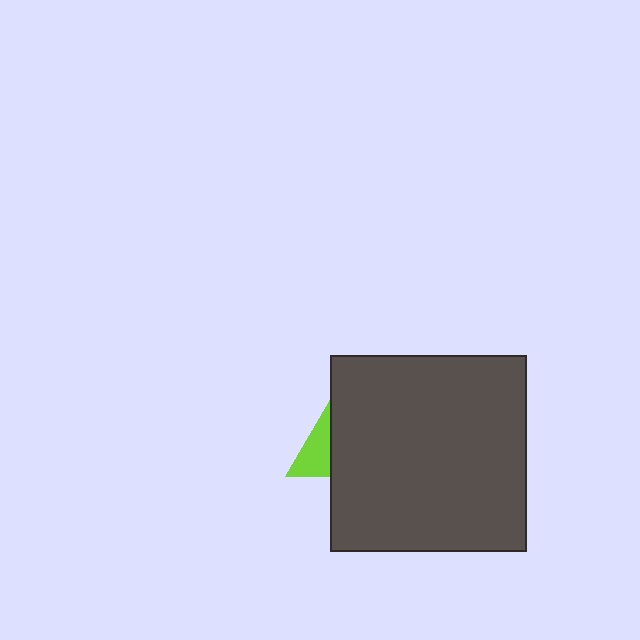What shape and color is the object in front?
The object in front is a dark gray square.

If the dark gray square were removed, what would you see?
You would see the complete lime triangle.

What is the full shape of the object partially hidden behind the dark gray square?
The partially hidden object is a lime triangle.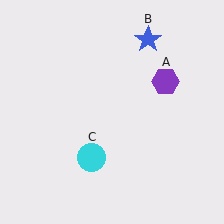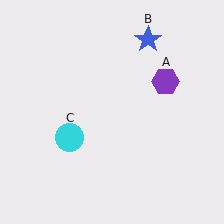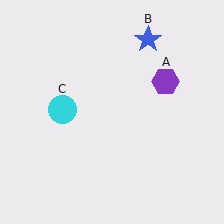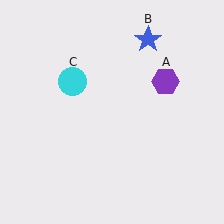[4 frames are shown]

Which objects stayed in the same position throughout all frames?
Purple hexagon (object A) and blue star (object B) remained stationary.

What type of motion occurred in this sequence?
The cyan circle (object C) rotated clockwise around the center of the scene.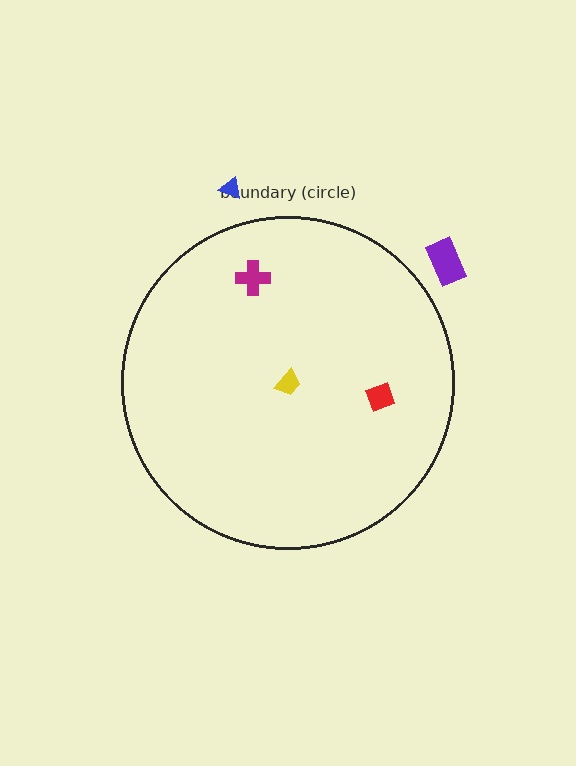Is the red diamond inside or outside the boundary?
Inside.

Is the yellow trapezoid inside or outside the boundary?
Inside.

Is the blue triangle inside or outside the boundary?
Outside.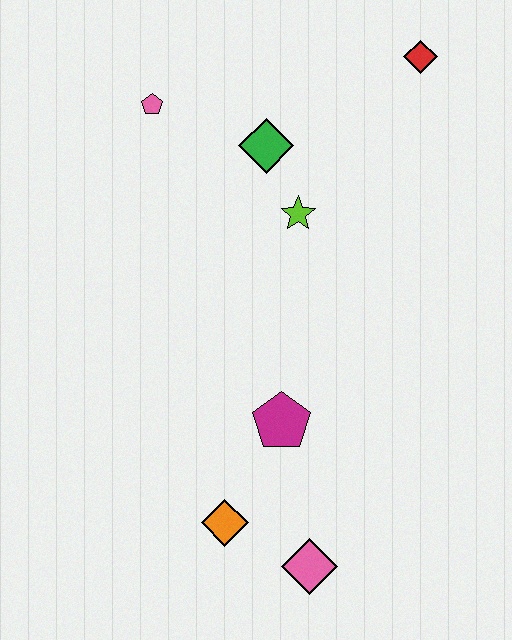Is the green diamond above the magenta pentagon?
Yes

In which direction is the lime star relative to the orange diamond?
The lime star is above the orange diamond.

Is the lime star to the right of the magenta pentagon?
Yes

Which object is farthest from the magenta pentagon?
The red diamond is farthest from the magenta pentagon.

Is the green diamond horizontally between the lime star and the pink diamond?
No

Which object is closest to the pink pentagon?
The green diamond is closest to the pink pentagon.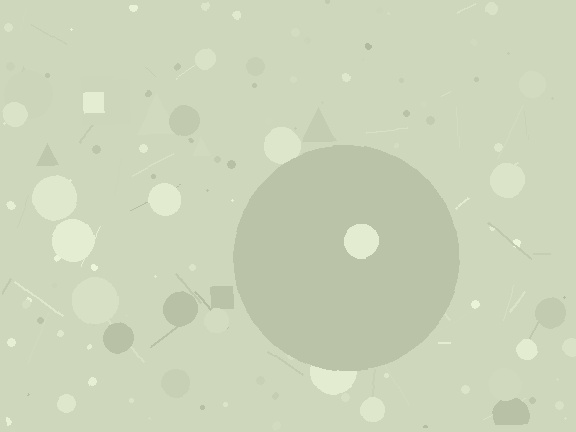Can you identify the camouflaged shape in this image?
The camouflaged shape is a circle.